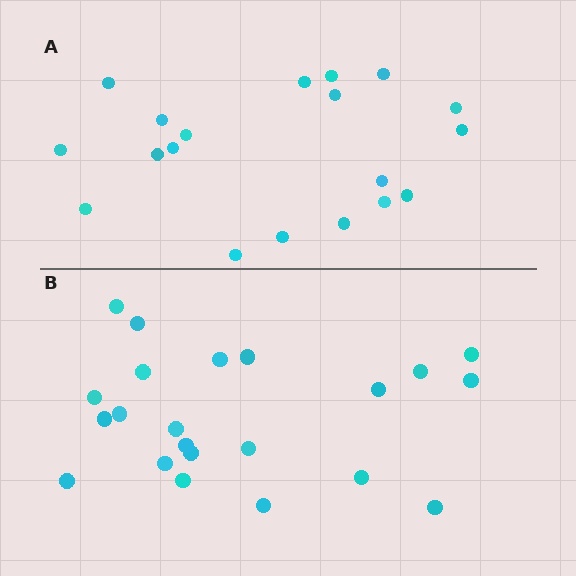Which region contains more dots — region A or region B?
Region B (the bottom region) has more dots.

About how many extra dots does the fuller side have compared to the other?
Region B has just a few more — roughly 2 or 3 more dots than region A.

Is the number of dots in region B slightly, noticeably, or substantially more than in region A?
Region B has only slightly more — the two regions are fairly close. The ratio is roughly 1.2 to 1.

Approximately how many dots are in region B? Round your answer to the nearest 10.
About 20 dots. (The exact count is 22, which rounds to 20.)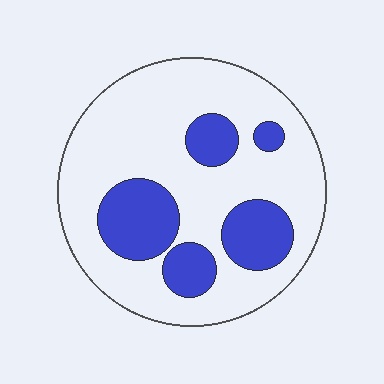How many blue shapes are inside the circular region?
5.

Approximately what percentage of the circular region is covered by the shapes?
Approximately 25%.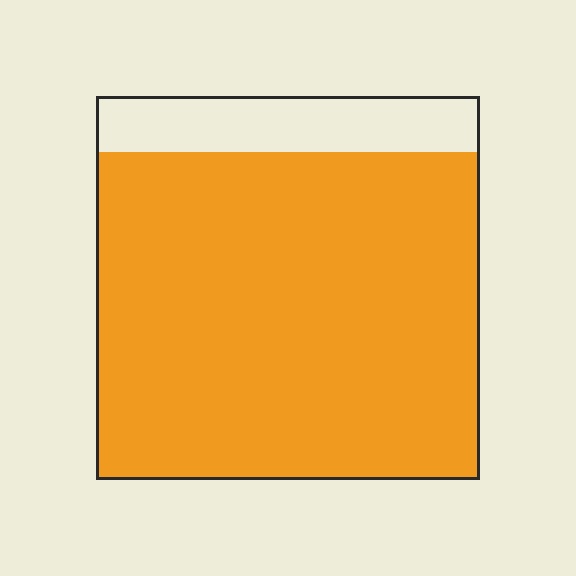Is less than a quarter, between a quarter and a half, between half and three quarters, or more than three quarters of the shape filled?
More than three quarters.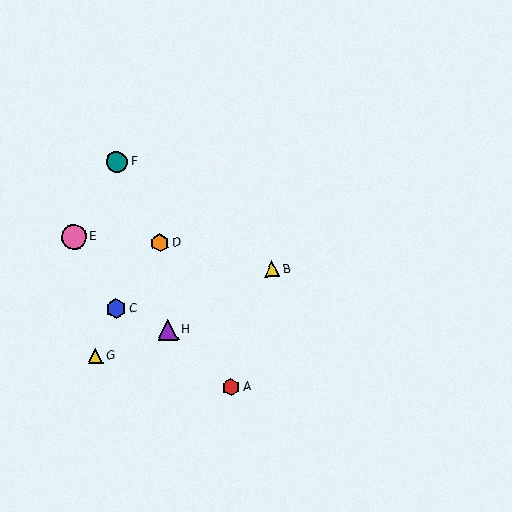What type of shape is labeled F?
Shape F is a teal circle.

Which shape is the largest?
The pink circle (labeled E) is the largest.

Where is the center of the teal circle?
The center of the teal circle is at (117, 162).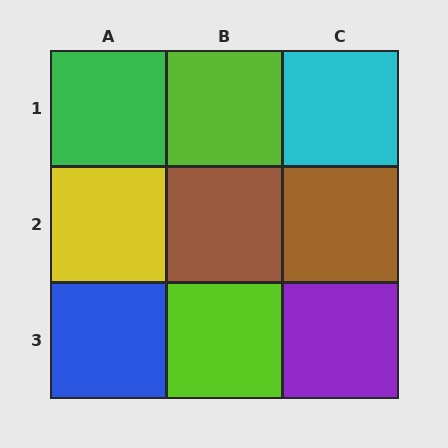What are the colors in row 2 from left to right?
Yellow, brown, brown.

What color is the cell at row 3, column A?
Blue.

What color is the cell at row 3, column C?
Purple.